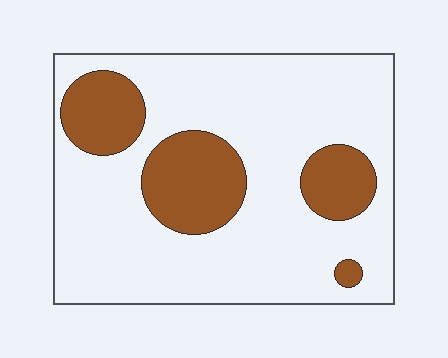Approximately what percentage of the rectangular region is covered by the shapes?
Approximately 25%.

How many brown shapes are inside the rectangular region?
4.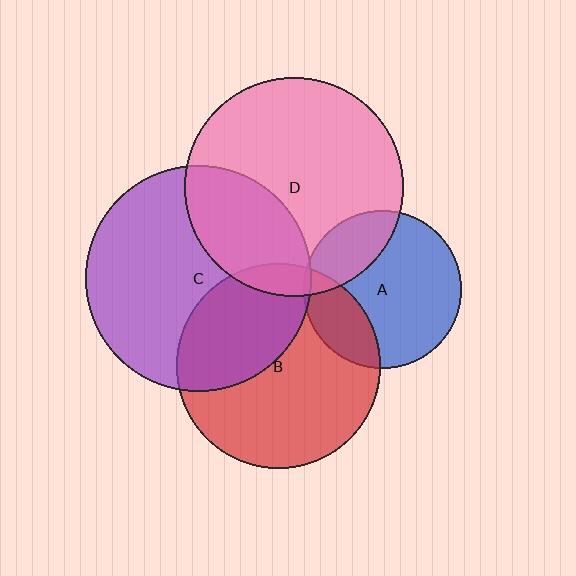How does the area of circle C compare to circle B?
Approximately 1.2 times.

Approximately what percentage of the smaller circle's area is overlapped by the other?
Approximately 5%.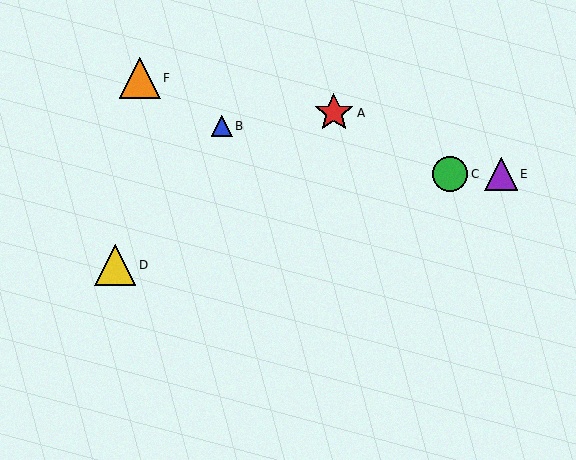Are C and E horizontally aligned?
Yes, both are at y≈174.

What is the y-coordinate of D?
Object D is at y≈265.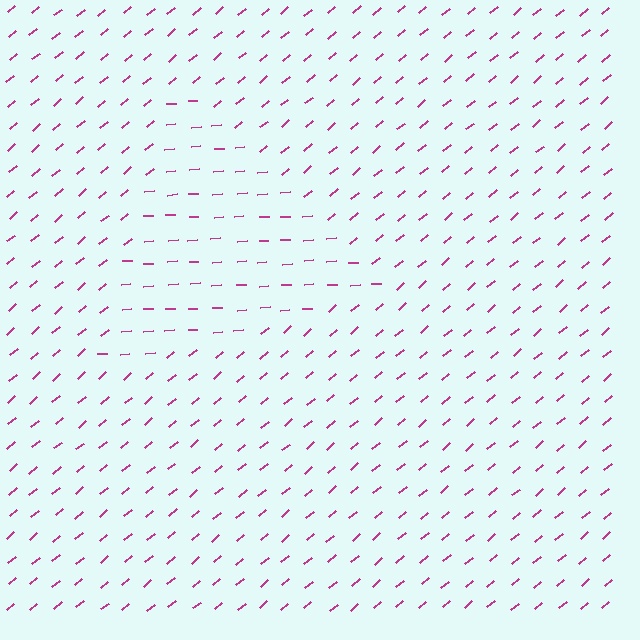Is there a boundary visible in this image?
Yes, there is a texture boundary formed by a change in line orientation.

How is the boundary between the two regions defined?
The boundary is defined purely by a change in line orientation (approximately 36 degrees difference). All lines are the same color and thickness.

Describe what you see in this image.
The image is filled with small magenta line segments. A triangle region in the image has lines oriented differently from the surrounding lines, creating a visible texture boundary.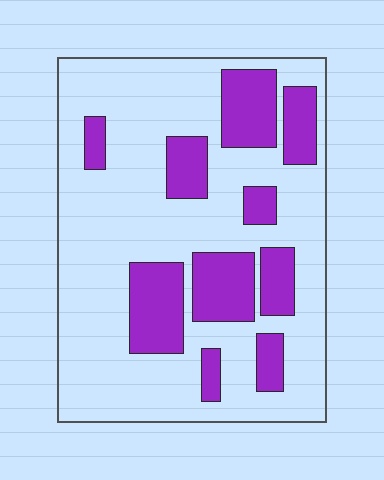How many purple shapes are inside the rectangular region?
10.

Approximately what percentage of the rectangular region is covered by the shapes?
Approximately 25%.